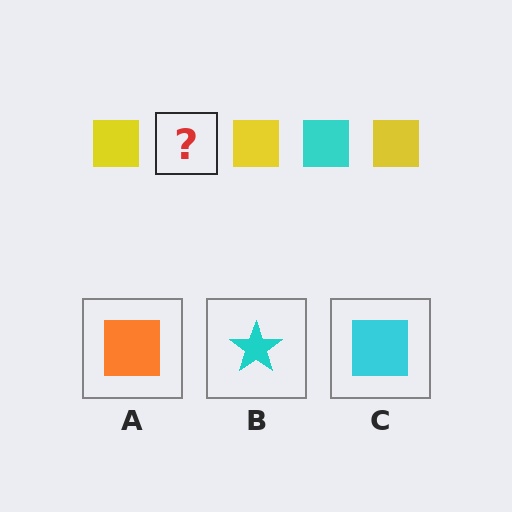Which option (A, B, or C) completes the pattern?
C.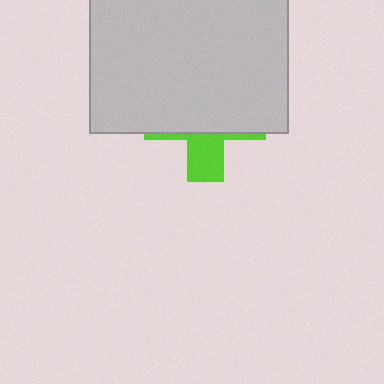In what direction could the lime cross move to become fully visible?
The lime cross could move down. That would shift it out from behind the light gray rectangle entirely.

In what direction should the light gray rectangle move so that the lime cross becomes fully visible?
The light gray rectangle should move up. That is the shortest direction to clear the overlap and leave the lime cross fully visible.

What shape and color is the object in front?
The object in front is a light gray rectangle.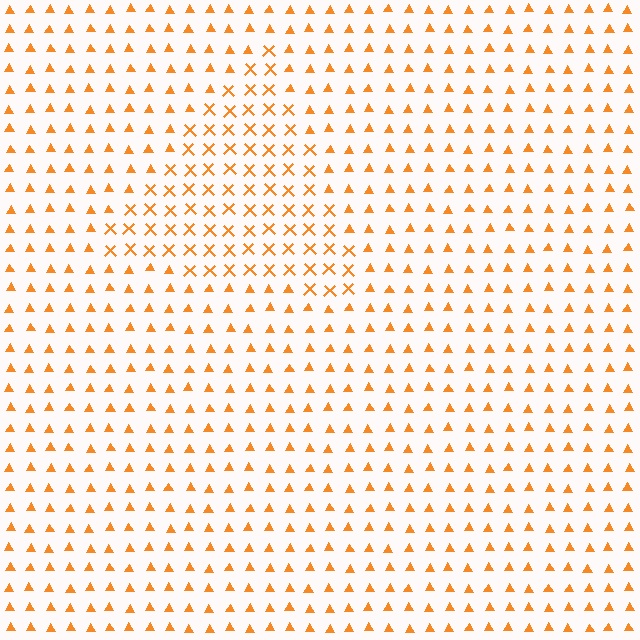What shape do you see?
I see a triangle.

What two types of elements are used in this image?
The image uses X marks inside the triangle region and triangles outside it.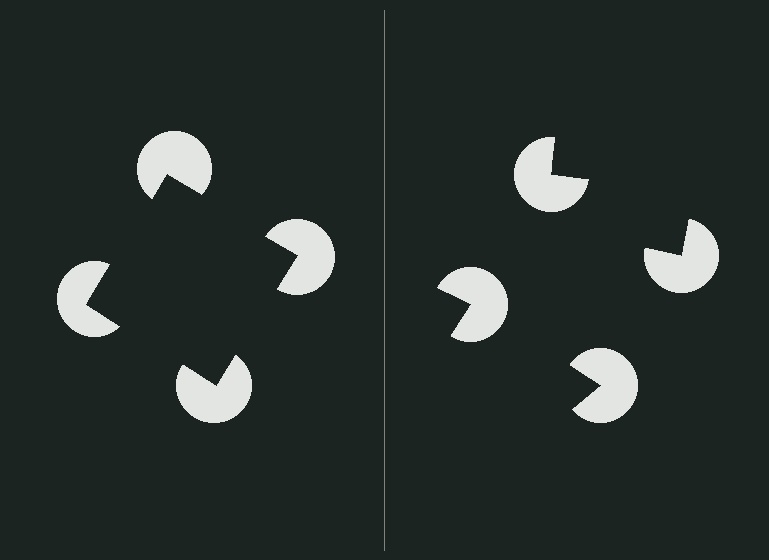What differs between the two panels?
The pac-man discs are positioned identically on both sides; only the wedge orientations differ. On the left they align to a square; on the right they are misaligned.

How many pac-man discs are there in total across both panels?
8 — 4 on each side.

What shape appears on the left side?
An illusory square.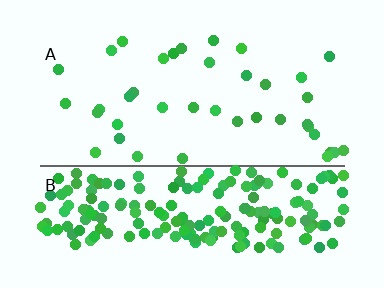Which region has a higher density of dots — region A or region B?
B (the bottom).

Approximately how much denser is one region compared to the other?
Approximately 5.7× — region B over region A.